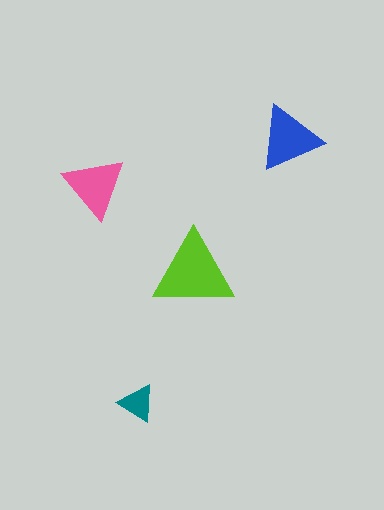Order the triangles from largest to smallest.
the lime one, the blue one, the pink one, the teal one.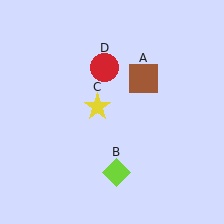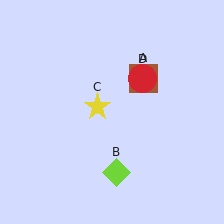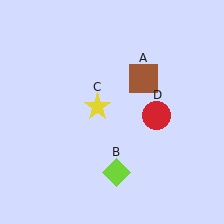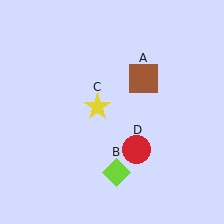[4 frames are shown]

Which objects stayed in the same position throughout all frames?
Brown square (object A) and lime diamond (object B) and yellow star (object C) remained stationary.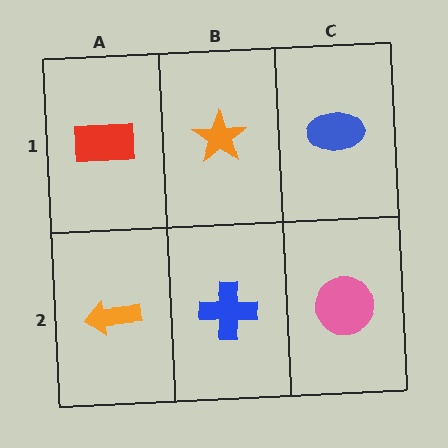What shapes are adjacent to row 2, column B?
An orange star (row 1, column B), an orange arrow (row 2, column A), a pink circle (row 2, column C).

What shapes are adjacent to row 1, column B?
A blue cross (row 2, column B), a red rectangle (row 1, column A), a blue ellipse (row 1, column C).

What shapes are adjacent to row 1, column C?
A pink circle (row 2, column C), an orange star (row 1, column B).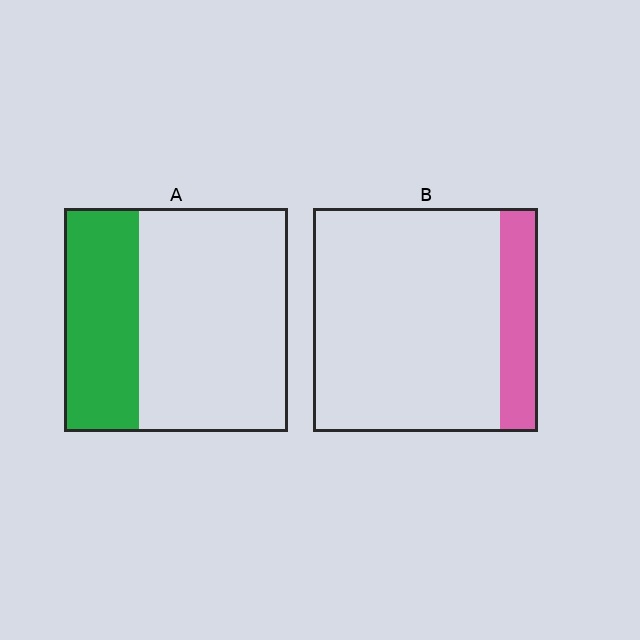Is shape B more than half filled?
No.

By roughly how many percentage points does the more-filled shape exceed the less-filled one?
By roughly 15 percentage points (A over B).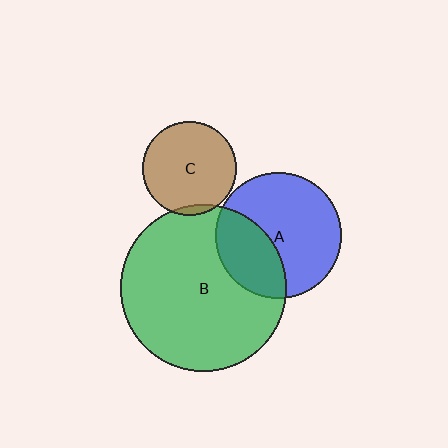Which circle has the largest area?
Circle B (green).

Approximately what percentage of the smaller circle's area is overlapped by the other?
Approximately 5%.